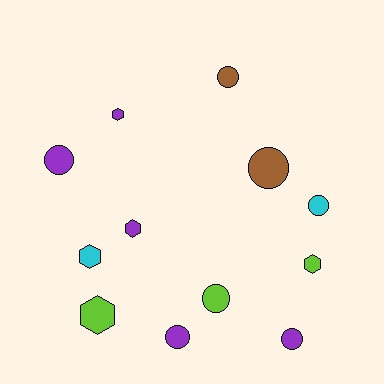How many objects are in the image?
There are 12 objects.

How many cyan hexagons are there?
There is 1 cyan hexagon.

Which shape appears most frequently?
Circle, with 7 objects.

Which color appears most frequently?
Purple, with 5 objects.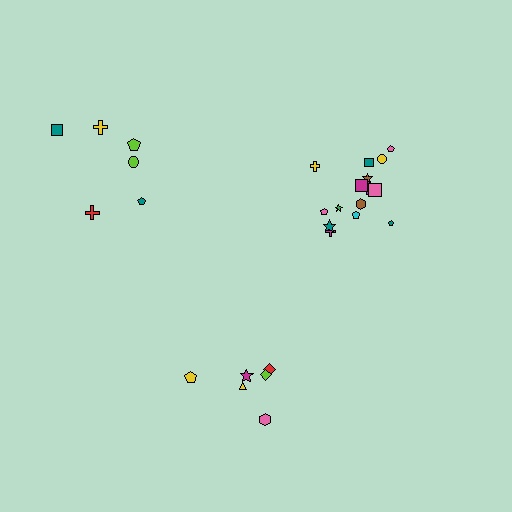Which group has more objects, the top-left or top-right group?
The top-right group.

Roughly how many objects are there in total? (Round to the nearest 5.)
Roughly 25 objects in total.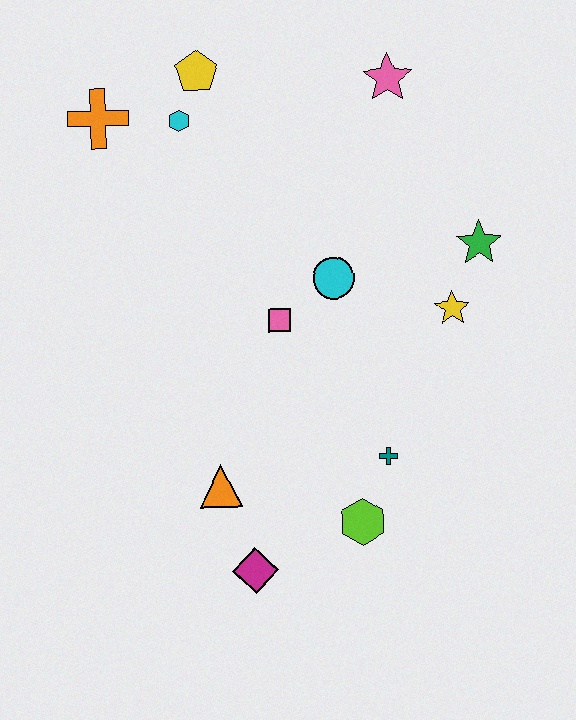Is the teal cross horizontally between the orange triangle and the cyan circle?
No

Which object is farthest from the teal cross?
The orange cross is farthest from the teal cross.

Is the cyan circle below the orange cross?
Yes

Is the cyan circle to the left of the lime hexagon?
Yes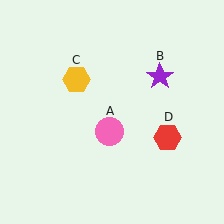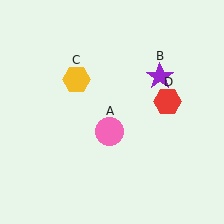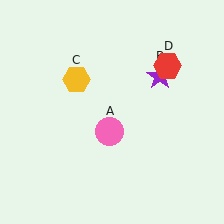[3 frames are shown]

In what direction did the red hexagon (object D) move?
The red hexagon (object D) moved up.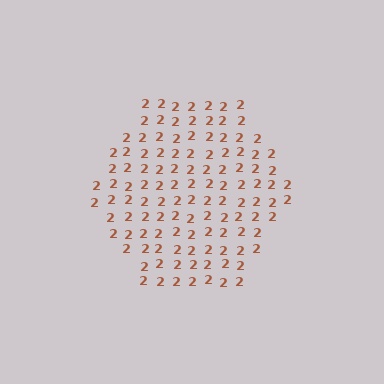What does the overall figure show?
The overall figure shows a hexagon.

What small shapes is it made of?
It is made of small digit 2's.